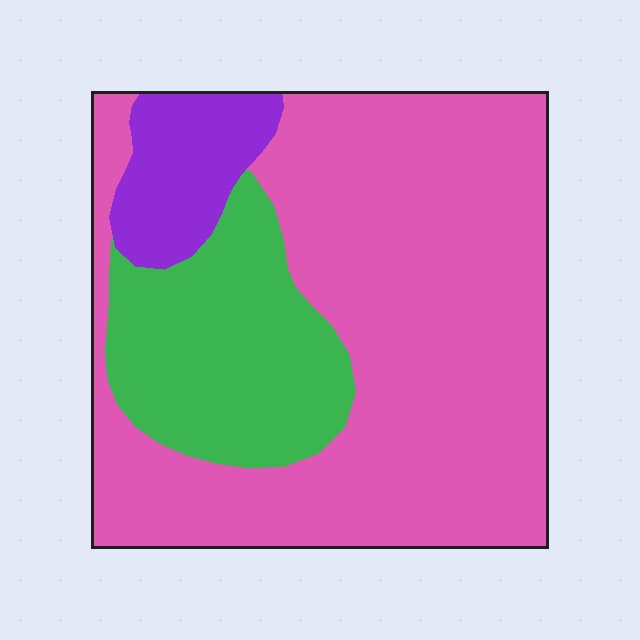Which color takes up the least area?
Purple, at roughly 10%.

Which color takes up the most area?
Pink, at roughly 65%.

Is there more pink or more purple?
Pink.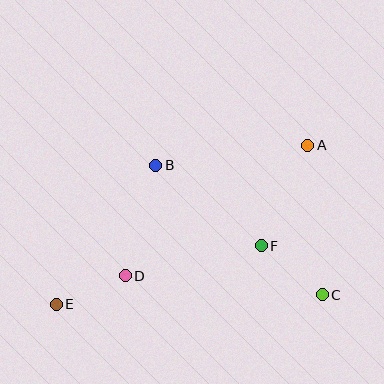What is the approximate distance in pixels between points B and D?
The distance between B and D is approximately 115 pixels.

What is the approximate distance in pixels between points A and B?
The distance between A and B is approximately 153 pixels.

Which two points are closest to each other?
Points D and E are closest to each other.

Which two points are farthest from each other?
Points A and E are farthest from each other.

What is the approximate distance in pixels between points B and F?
The distance between B and F is approximately 133 pixels.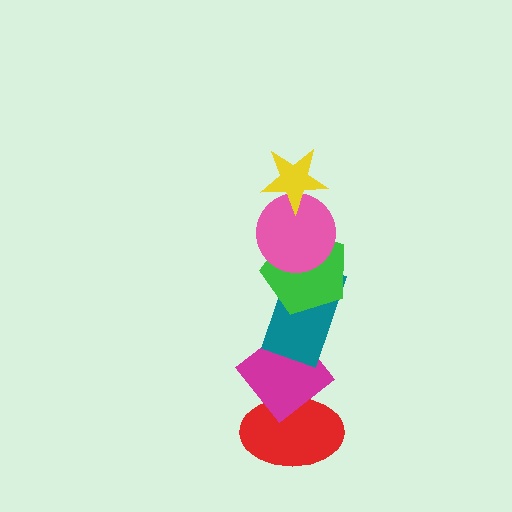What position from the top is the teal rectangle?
The teal rectangle is 4th from the top.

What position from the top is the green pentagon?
The green pentagon is 3rd from the top.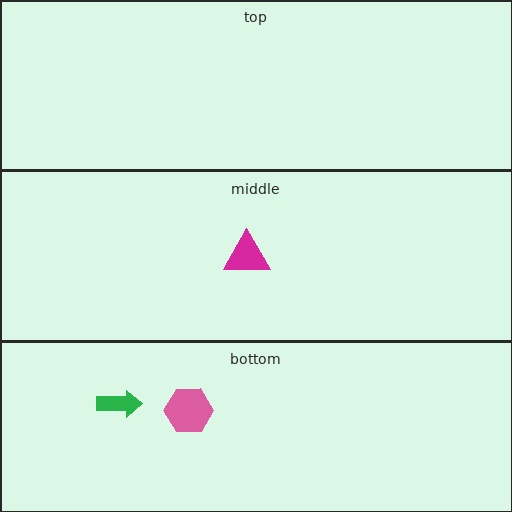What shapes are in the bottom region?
The pink hexagon, the green arrow.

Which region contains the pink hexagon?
The bottom region.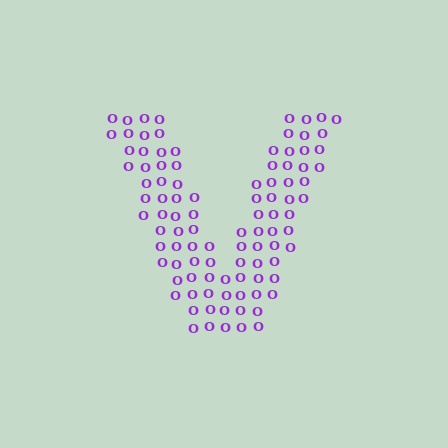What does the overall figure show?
The overall figure shows the letter V.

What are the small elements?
The small elements are letter O's.